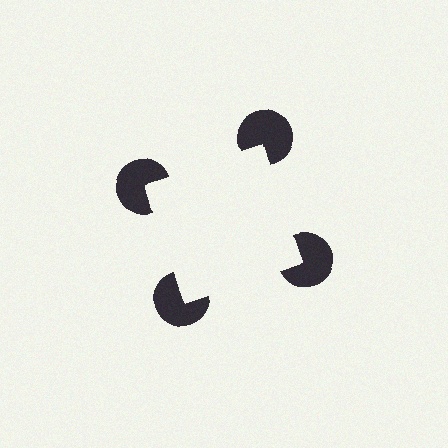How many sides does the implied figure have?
4 sides.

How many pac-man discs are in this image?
There are 4 — one at each vertex of the illusory square.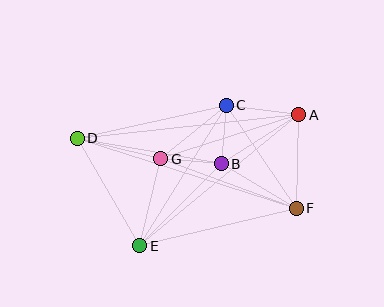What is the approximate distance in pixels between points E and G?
The distance between E and G is approximately 89 pixels.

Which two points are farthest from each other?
Points D and F are farthest from each other.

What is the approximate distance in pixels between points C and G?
The distance between C and G is approximately 85 pixels.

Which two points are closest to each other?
Points B and C are closest to each other.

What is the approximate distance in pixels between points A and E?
The distance between A and E is approximately 206 pixels.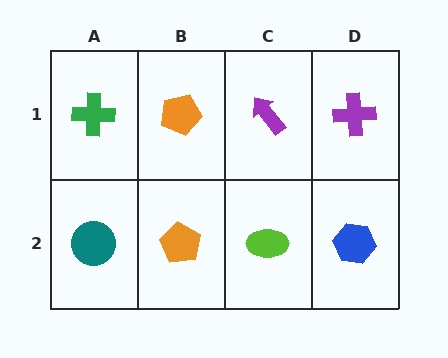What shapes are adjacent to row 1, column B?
An orange pentagon (row 2, column B), a green cross (row 1, column A), a purple arrow (row 1, column C).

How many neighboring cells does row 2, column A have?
2.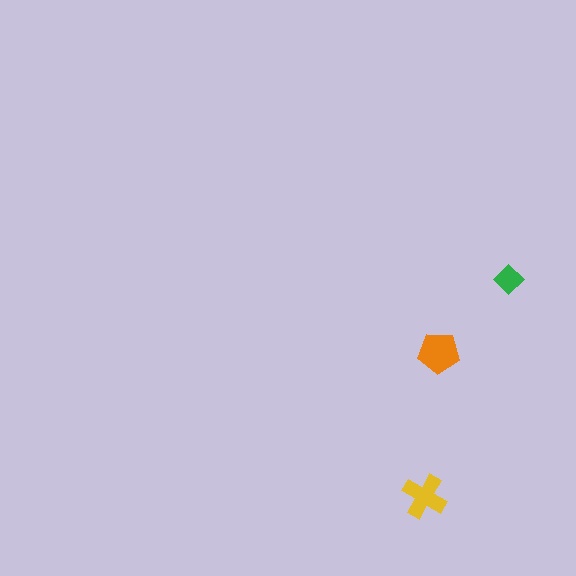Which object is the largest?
The orange pentagon.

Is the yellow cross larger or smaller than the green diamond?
Larger.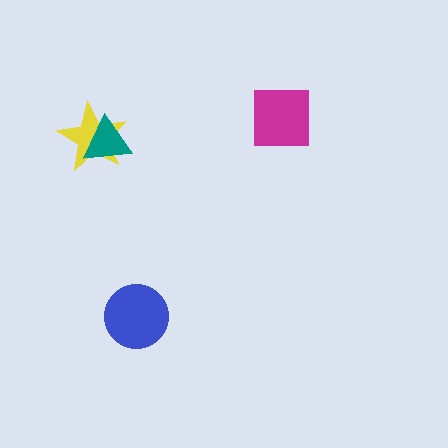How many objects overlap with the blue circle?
0 objects overlap with the blue circle.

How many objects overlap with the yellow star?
1 object overlaps with the yellow star.